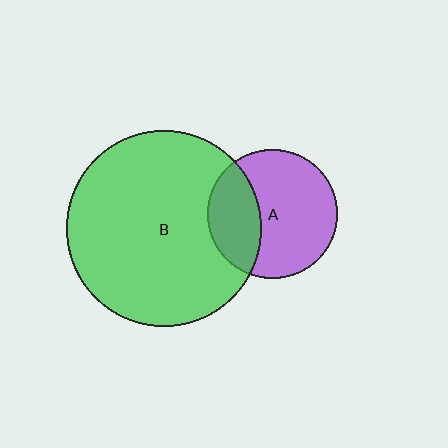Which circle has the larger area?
Circle B (green).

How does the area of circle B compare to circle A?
Approximately 2.3 times.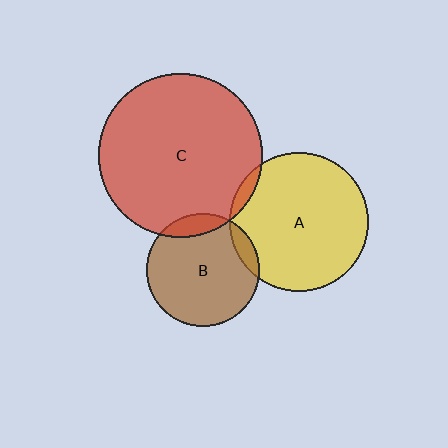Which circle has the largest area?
Circle C (red).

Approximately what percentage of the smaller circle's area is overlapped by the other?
Approximately 10%.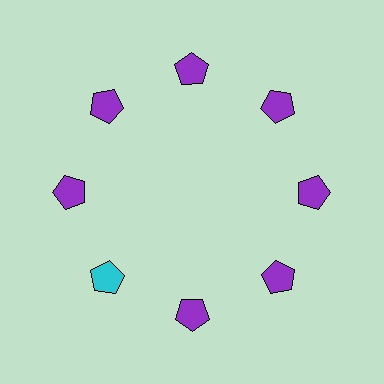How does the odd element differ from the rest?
It has a different color: cyan instead of purple.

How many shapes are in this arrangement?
There are 8 shapes arranged in a ring pattern.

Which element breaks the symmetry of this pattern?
The cyan pentagon at roughly the 8 o'clock position breaks the symmetry. All other shapes are purple pentagons.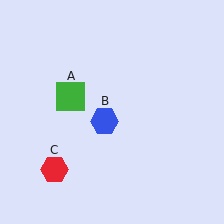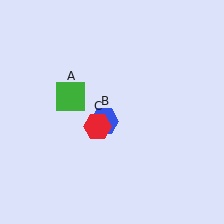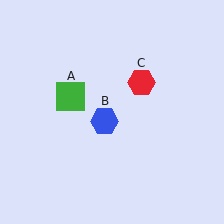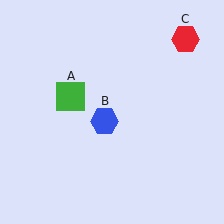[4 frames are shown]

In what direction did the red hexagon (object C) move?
The red hexagon (object C) moved up and to the right.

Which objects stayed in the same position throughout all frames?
Green square (object A) and blue hexagon (object B) remained stationary.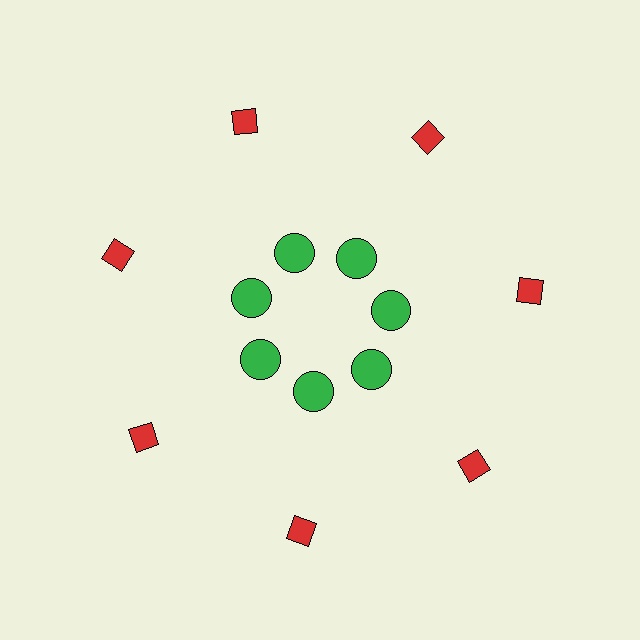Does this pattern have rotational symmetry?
Yes, this pattern has 7-fold rotational symmetry. It looks the same after rotating 51 degrees around the center.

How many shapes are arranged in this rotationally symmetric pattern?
There are 14 shapes, arranged in 7 groups of 2.